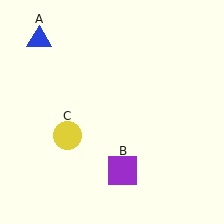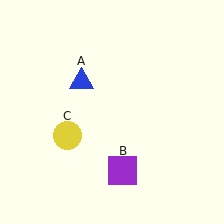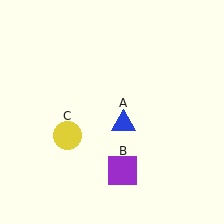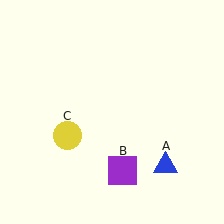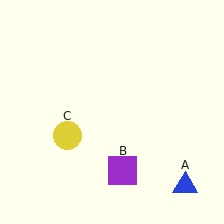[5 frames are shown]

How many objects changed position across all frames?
1 object changed position: blue triangle (object A).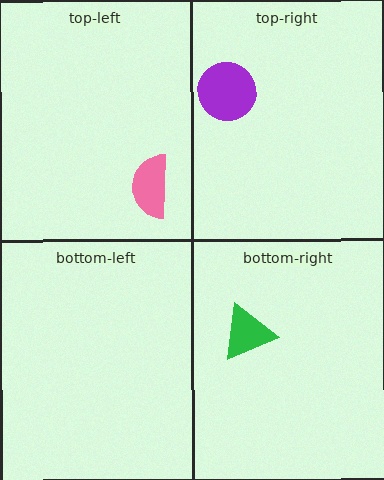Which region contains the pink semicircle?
The top-left region.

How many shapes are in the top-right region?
1.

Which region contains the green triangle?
The bottom-right region.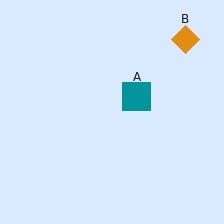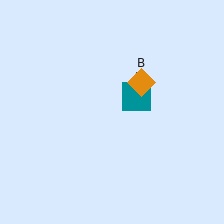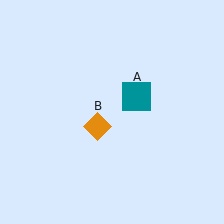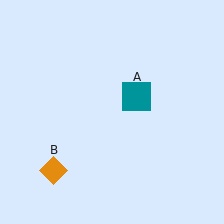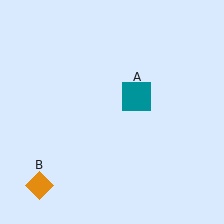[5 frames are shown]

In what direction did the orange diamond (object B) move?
The orange diamond (object B) moved down and to the left.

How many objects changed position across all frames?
1 object changed position: orange diamond (object B).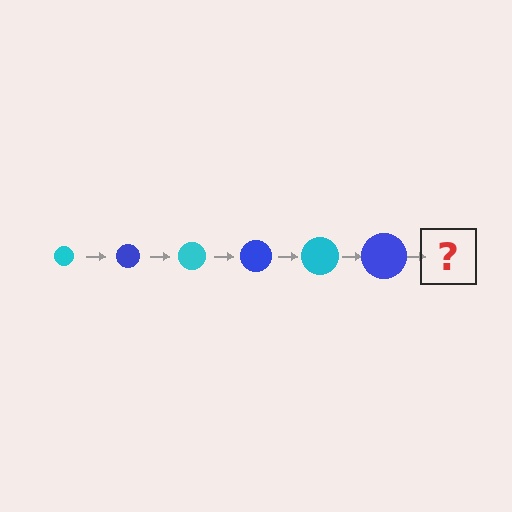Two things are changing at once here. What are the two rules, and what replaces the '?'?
The two rules are that the circle grows larger each step and the color cycles through cyan and blue. The '?' should be a cyan circle, larger than the previous one.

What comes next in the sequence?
The next element should be a cyan circle, larger than the previous one.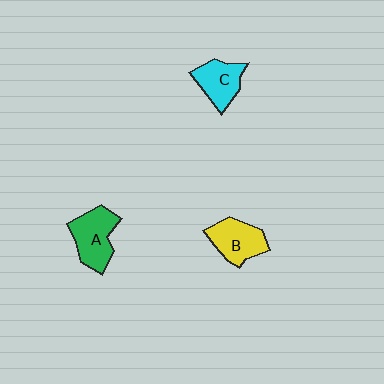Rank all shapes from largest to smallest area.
From largest to smallest: A (green), B (yellow), C (cyan).